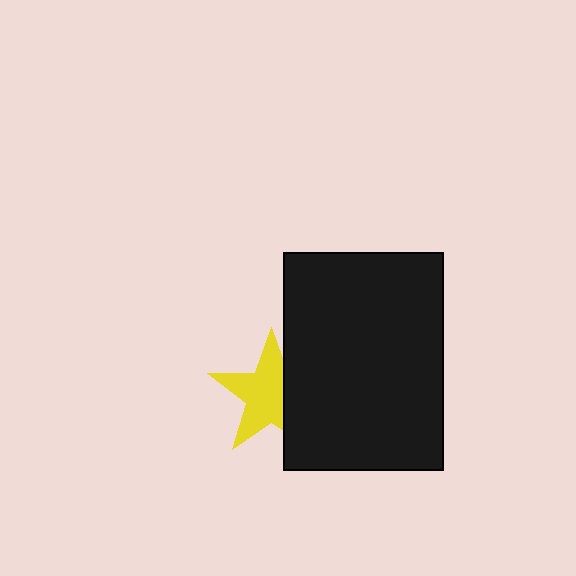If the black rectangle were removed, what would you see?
You would see the complete yellow star.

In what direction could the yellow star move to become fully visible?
The yellow star could move left. That would shift it out from behind the black rectangle entirely.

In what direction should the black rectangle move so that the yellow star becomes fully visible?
The black rectangle should move right. That is the shortest direction to clear the overlap and leave the yellow star fully visible.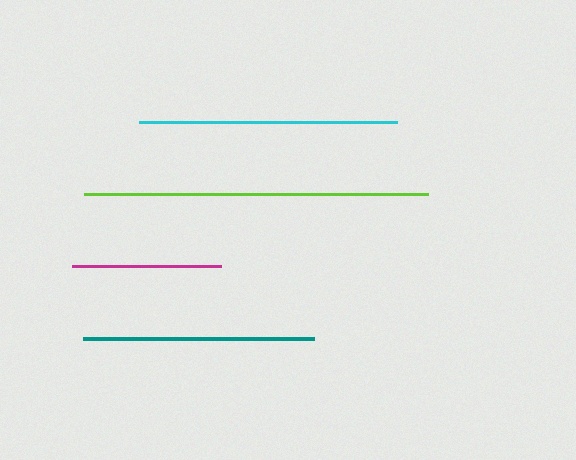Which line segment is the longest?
The lime line is the longest at approximately 344 pixels.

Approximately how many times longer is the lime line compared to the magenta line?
The lime line is approximately 2.3 times the length of the magenta line.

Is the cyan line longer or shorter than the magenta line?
The cyan line is longer than the magenta line.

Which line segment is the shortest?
The magenta line is the shortest at approximately 149 pixels.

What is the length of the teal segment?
The teal segment is approximately 231 pixels long.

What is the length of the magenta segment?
The magenta segment is approximately 149 pixels long.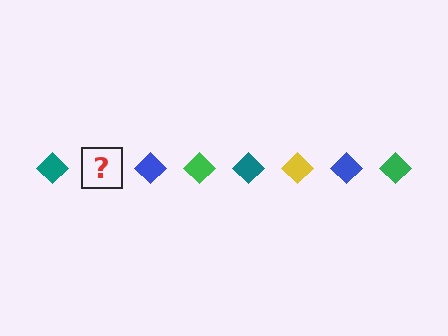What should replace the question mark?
The question mark should be replaced with a yellow diamond.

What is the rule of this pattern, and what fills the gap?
The rule is that the pattern cycles through teal, yellow, blue, green diamonds. The gap should be filled with a yellow diamond.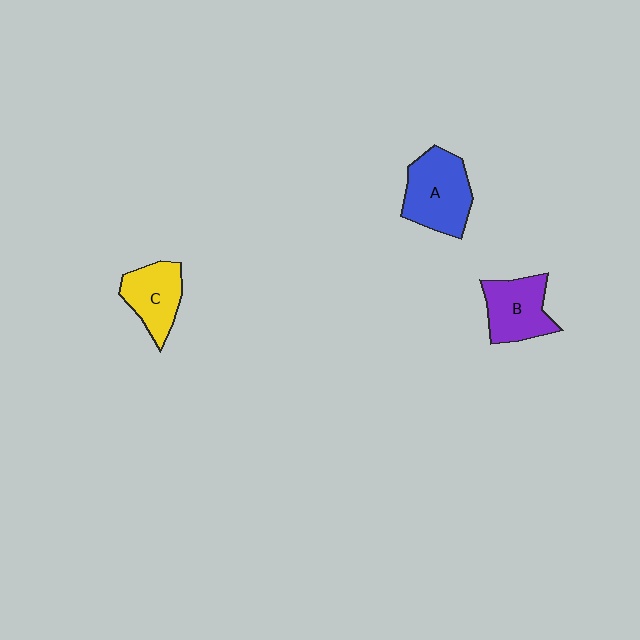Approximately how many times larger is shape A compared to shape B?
Approximately 1.2 times.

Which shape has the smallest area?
Shape C (yellow).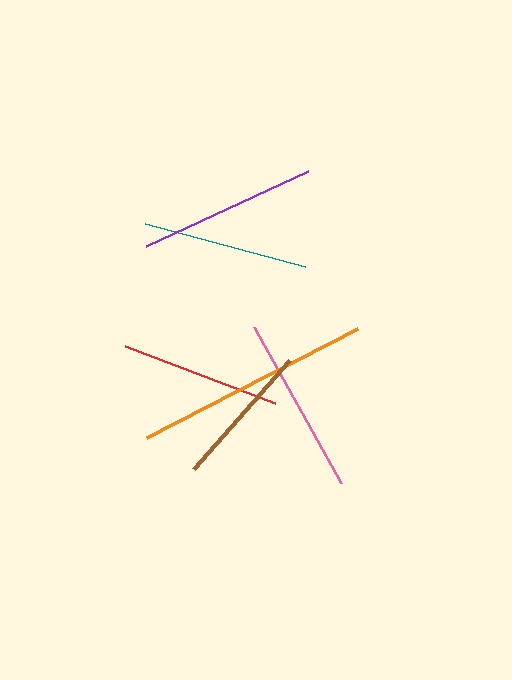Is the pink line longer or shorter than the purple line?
The pink line is longer than the purple line.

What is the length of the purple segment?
The purple segment is approximately 178 pixels long.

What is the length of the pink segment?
The pink segment is approximately 178 pixels long.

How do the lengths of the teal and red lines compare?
The teal and red lines are approximately the same length.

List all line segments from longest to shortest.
From longest to shortest: orange, pink, purple, teal, red, brown.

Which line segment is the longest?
The orange line is the longest at approximately 237 pixels.